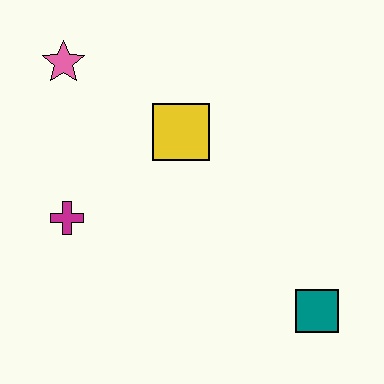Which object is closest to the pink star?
The yellow square is closest to the pink star.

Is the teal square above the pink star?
No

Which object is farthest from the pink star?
The teal square is farthest from the pink star.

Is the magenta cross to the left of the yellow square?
Yes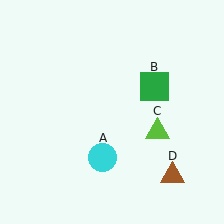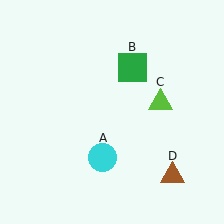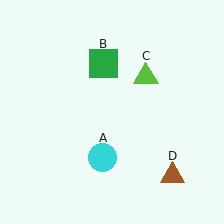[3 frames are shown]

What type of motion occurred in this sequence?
The green square (object B), lime triangle (object C) rotated counterclockwise around the center of the scene.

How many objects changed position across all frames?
2 objects changed position: green square (object B), lime triangle (object C).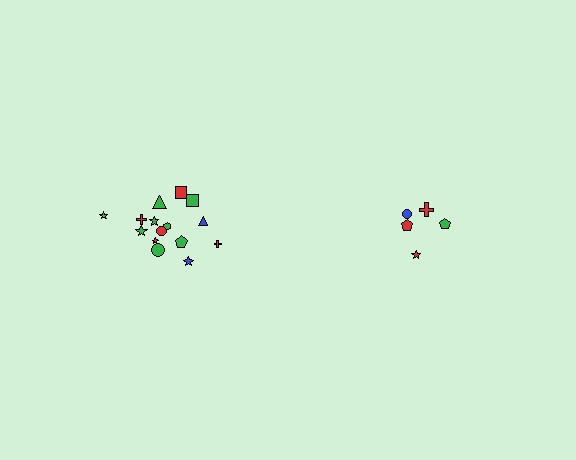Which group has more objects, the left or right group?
The left group.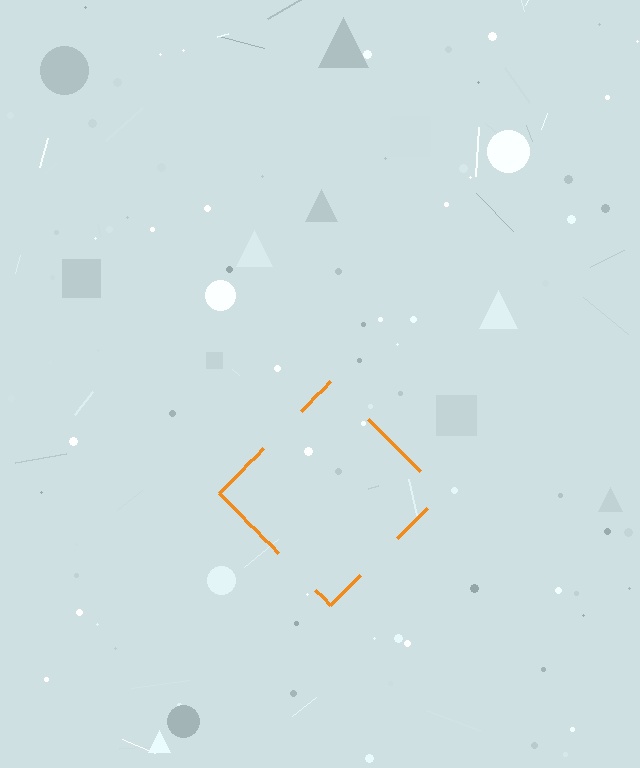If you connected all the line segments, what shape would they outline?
They would outline a diamond.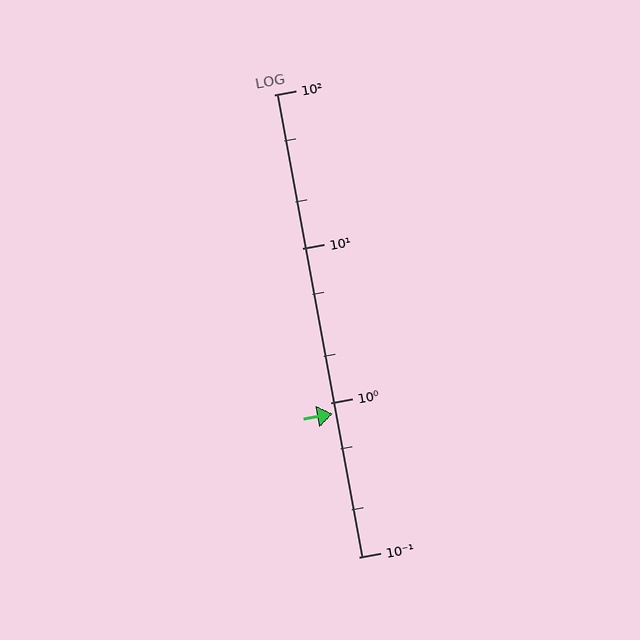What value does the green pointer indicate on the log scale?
The pointer indicates approximately 0.85.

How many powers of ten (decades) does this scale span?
The scale spans 3 decades, from 0.1 to 100.